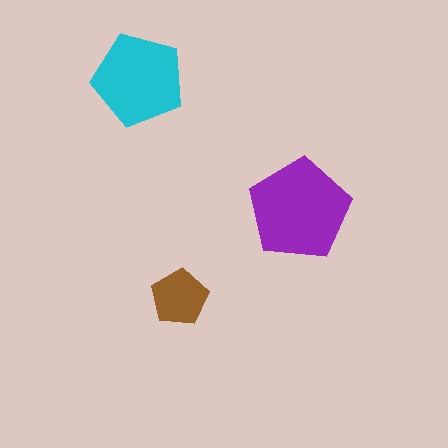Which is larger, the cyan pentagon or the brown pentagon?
The cyan one.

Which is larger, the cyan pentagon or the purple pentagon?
The purple one.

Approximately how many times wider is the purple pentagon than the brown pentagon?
About 2 times wider.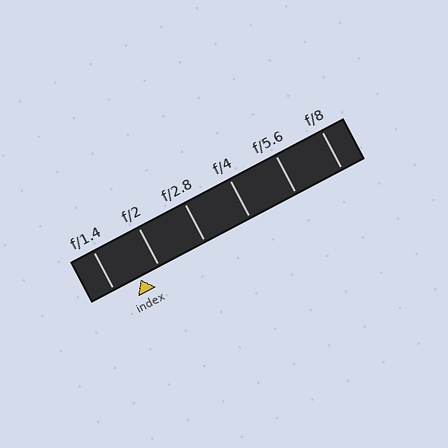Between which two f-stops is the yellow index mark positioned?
The index mark is between f/1.4 and f/2.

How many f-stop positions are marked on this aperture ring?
There are 6 f-stop positions marked.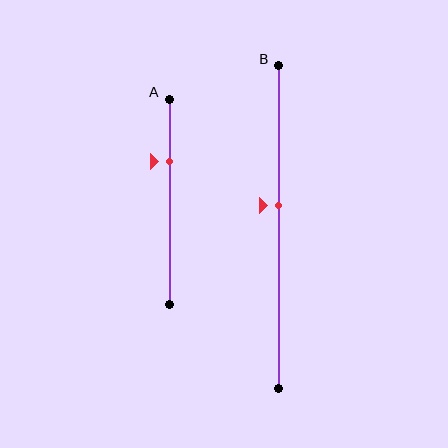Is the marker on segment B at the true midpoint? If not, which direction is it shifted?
No, the marker on segment B is shifted upward by about 7% of the segment length.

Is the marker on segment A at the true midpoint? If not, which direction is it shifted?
No, the marker on segment A is shifted upward by about 20% of the segment length.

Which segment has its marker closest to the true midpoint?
Segment B has its marker closest to the true midpoint.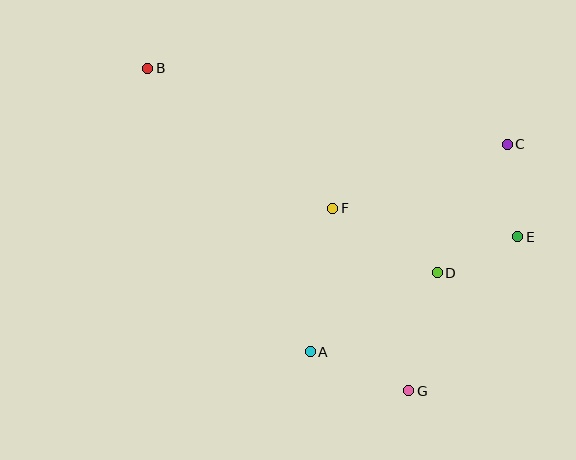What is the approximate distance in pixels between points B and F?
The distance between B and F is approximately 232 pixels.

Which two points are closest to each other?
Points D and E are closest to each other.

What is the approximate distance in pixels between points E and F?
The distance between E and F is approximately 187 pixels.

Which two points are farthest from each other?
Points B and G are farthest from each other.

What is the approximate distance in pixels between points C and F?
The distance between C and F is approximately 186 pixels.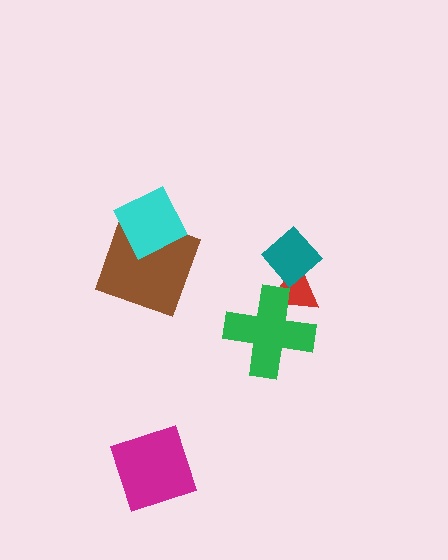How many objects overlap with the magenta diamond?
0 objects overlap with the magenta diamond.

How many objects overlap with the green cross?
1 object overlaps with the green cross.